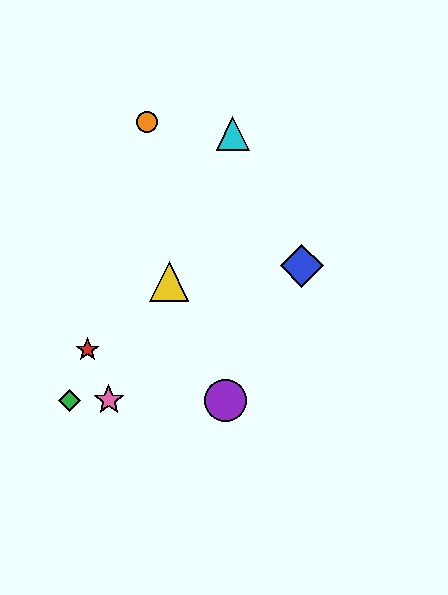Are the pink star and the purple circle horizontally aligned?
Yes, both are at y≈400.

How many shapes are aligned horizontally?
3 shapes (the green diamond, the purple circle, the pink star) are aligned horizontally.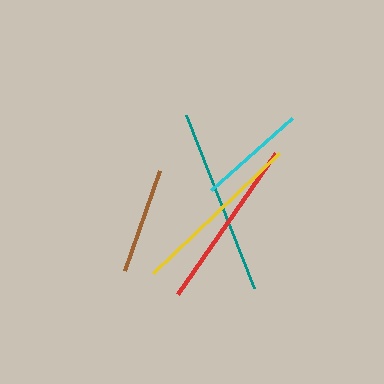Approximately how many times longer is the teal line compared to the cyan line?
The teal line is approximately 1.7 times the length of the cyan line.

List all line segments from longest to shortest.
From longest to shortest: teal, yellow, red, cyan, brown.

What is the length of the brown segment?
The brown segment is approximately 106 pixels long.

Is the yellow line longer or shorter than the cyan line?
The yellow line is longer than the cyan line.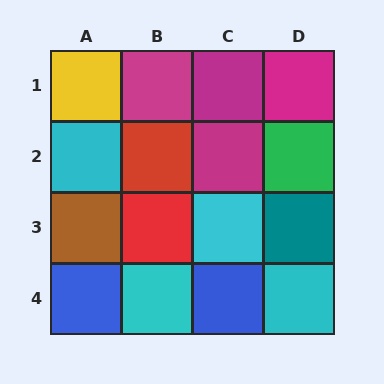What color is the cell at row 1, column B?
Magenta.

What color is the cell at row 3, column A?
Brown.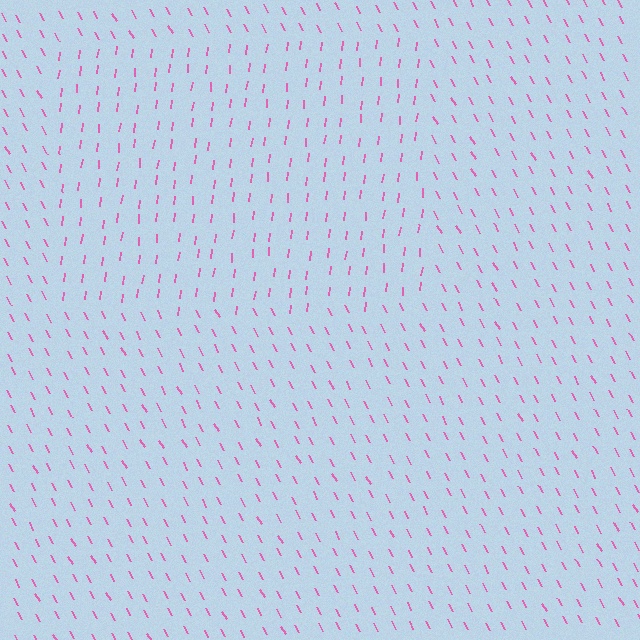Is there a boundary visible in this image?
Yes, there is a texture boundary formed by a change in line orientation.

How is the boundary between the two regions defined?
The boundary is defined purely by a change in line orientation (approximately 35 degrees difference). All lines are the same color and thickness.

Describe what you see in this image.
The image is filled with small pink line segments. A rectangle region in the image has lines oriented differently from the surrounding lines, creating a visible texture boundary.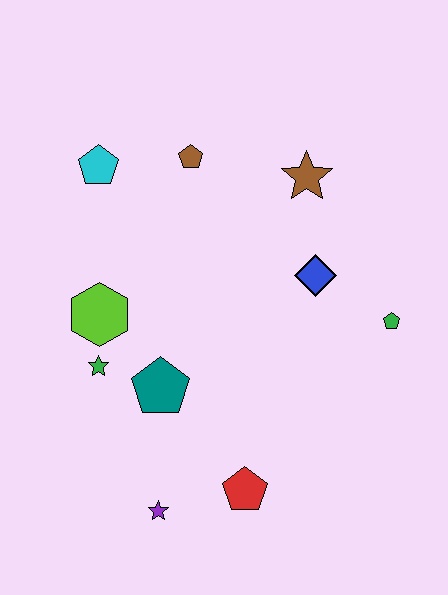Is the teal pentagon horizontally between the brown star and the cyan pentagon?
Yes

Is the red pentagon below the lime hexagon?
Yes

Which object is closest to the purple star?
The red pentagon is closest to the purple star.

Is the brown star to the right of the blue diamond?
No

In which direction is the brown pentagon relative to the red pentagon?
The brown pentagon is above the red pentagon.